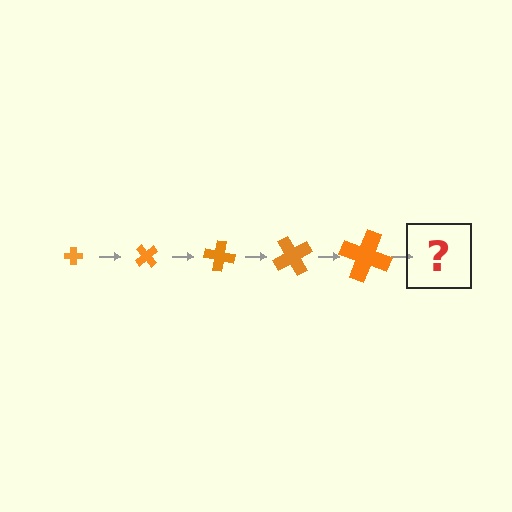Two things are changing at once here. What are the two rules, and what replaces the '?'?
The two rules are that the cross grows larger each step and it rotates 50 degrees each step. The '?' should be a cross, larger than the previous one and rotated 250 degrees from the start.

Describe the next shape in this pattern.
It should be a cross, larger than the previous one and rotated 250 degrees from the start.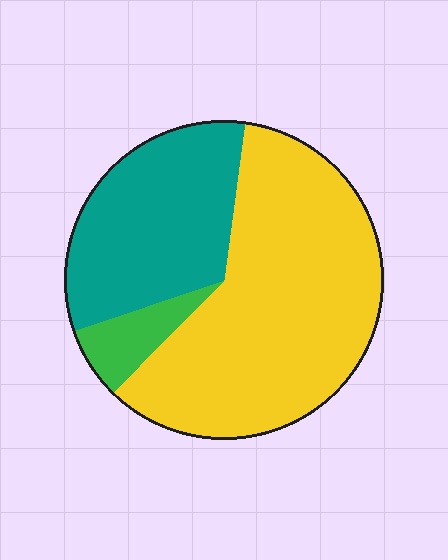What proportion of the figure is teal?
Teal covers around 35% of the figure.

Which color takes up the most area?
Yellow, at roughly 60%.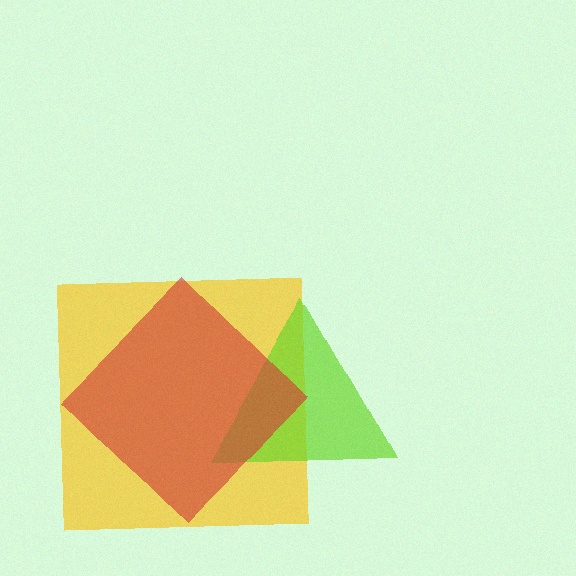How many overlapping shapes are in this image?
There are 3 overlapping shapes in the image.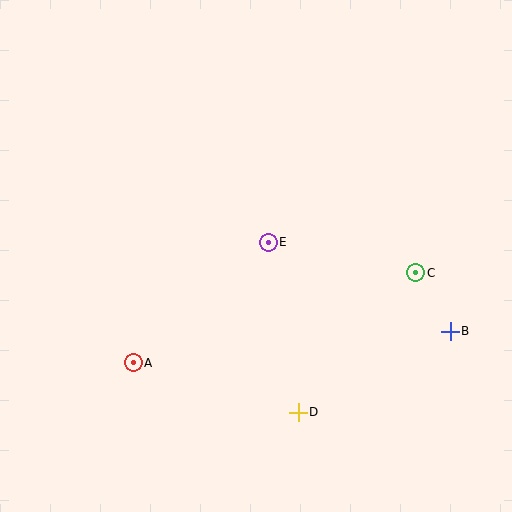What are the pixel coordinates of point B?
Point B is at (450, 331).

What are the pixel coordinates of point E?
Point E is at (268, 242).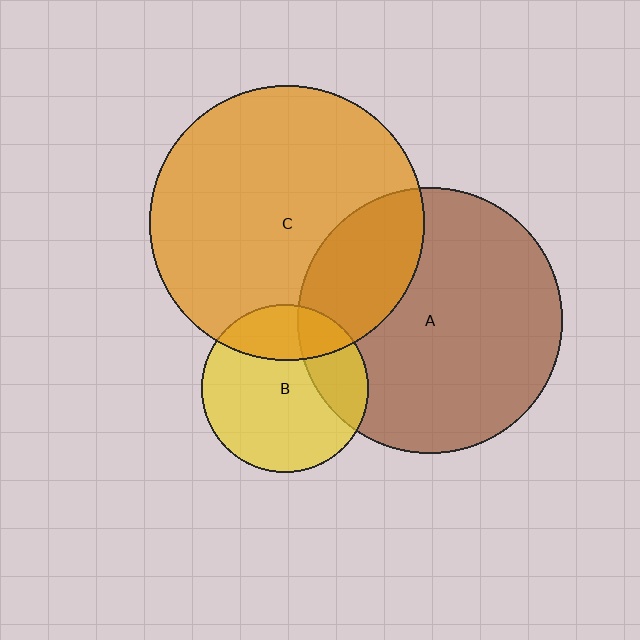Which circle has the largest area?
Circle C (orange).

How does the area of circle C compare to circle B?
Approximately 2.7 times.